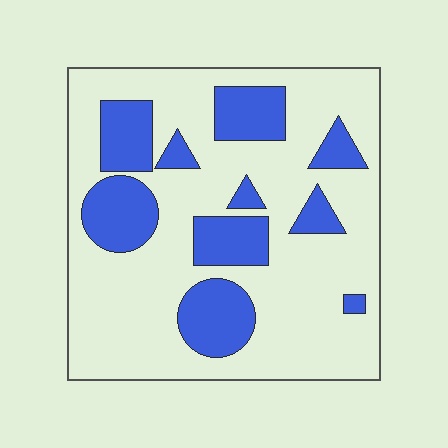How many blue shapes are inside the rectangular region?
10.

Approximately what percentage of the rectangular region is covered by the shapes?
Approximately 25%.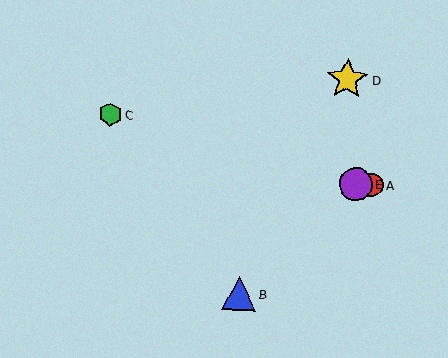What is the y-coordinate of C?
Object C is at y≈114.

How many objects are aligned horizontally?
2 objects (A, E) are aligned horizontally.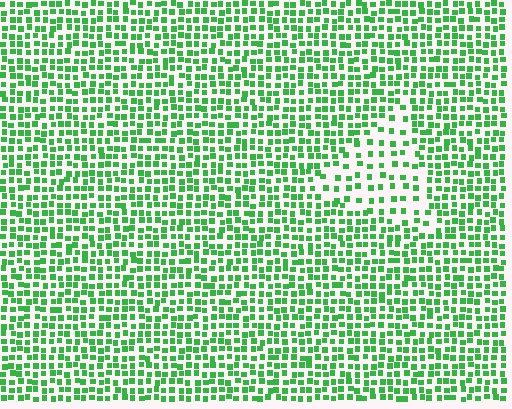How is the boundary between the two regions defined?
The boundary is defined by a change in element density (approximately 2.0x ratio). All elements are the same color, size, and shape.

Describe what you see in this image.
The image contains small green elements arranged at two different densities. A triangle-shaped region is visible where the elements are less densely packed than the surrounding area.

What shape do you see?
I see a triangle.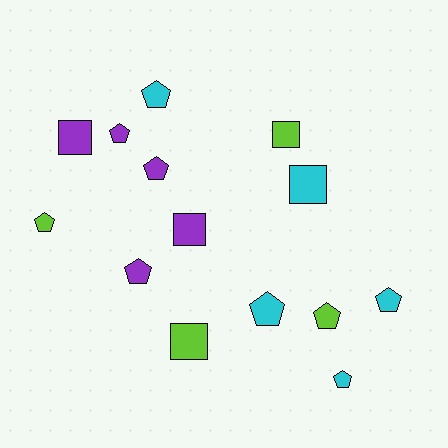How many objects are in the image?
There are 14 objects.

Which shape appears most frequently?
Pentagon, with 9 objects.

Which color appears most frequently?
Purple, with 5 objects.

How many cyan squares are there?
There is 1 cyan square.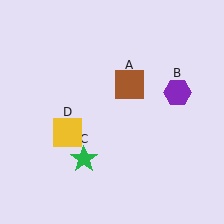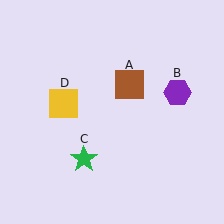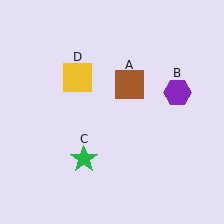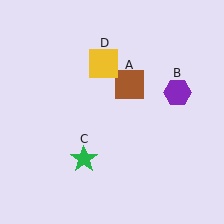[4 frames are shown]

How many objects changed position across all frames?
1 object changed position: yellow square (object D).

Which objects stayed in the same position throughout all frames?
Brown square (object A) and purple hexagon (object B) and green star (object C) remained stationary.